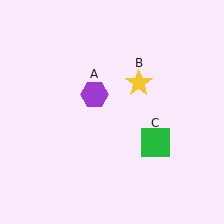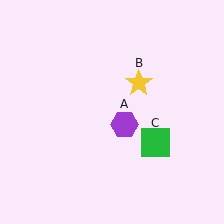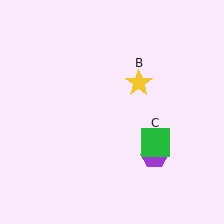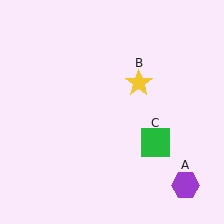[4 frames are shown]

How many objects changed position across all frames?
1 object changed position: purple hexagon (object A).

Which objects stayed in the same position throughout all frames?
Yellow star (object B) and green square (object C) remained stationary.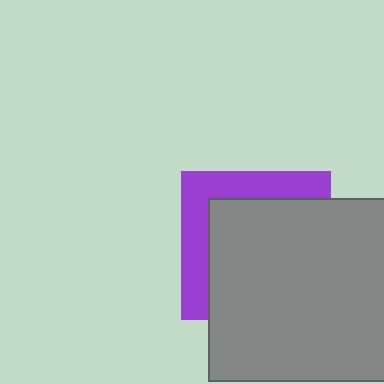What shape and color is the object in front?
The object in front is a gray square.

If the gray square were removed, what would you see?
You would see the complete purple square.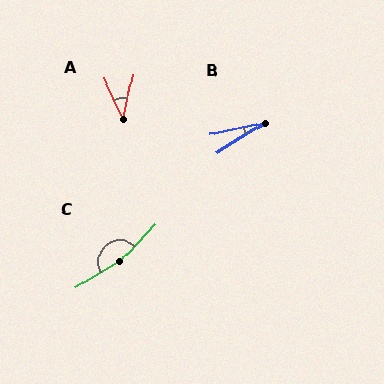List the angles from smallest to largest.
B (20°), A (36°), C (165°).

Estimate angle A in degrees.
Approximately 36 degrees.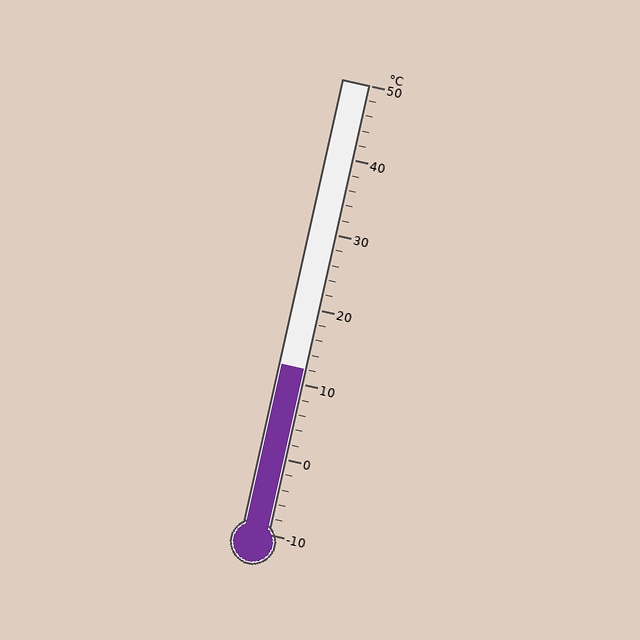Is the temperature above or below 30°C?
The temperature is below 30°C.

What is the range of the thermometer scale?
The thermometer scale ranges from -10°C to 50°C.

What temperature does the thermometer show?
The thermometer shows approximately 12°C.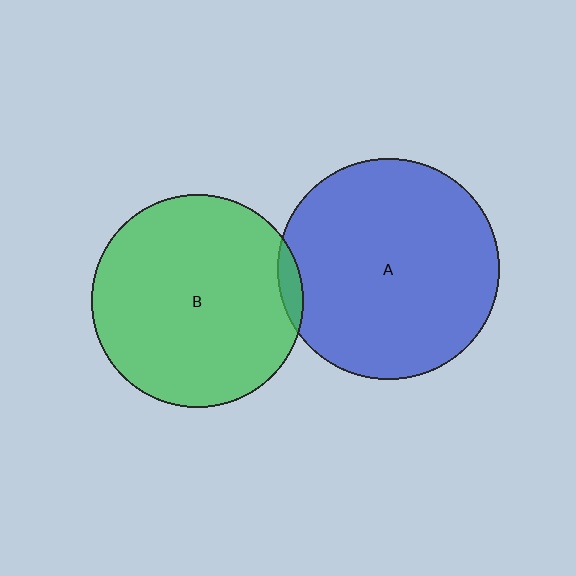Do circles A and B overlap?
Yes.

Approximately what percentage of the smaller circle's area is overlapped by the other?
Approximately 5%.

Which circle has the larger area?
Circle A (blue).